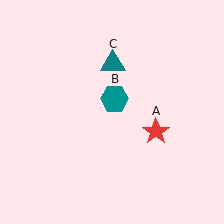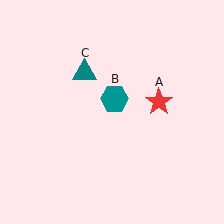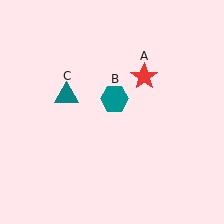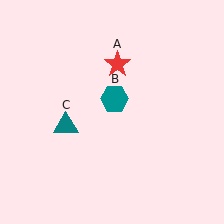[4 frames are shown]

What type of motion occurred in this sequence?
The red star (object A), teal triangle (object C) rotated counterclockwise around the center of the scene.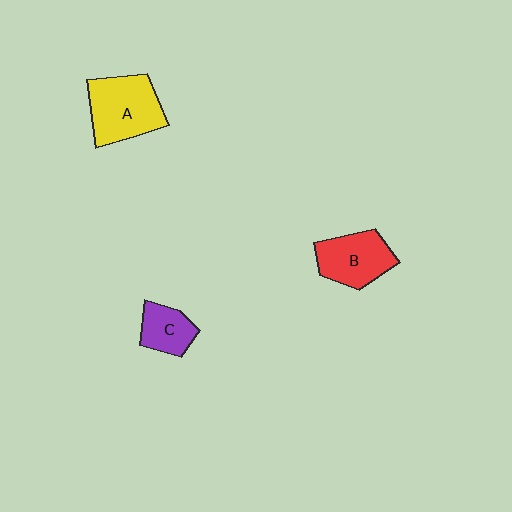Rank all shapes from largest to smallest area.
From largest to smallest: A (yellow), B (red), C (purple).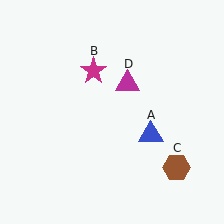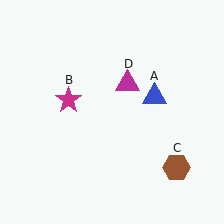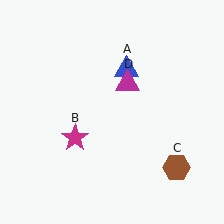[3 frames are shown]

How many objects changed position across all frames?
2 objects changed position: blue triangle (object A), magenta star (object B).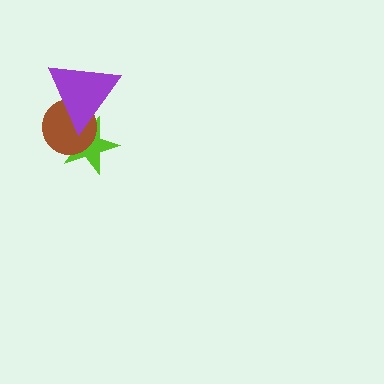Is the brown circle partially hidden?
Yes, it is partially covered by another shape.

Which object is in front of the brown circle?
The purple triangle is in front of the brown circle.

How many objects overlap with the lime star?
2 objects overlap with the lime star.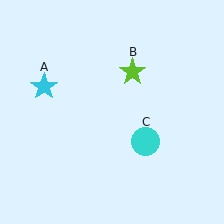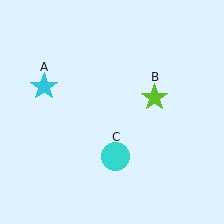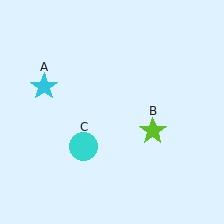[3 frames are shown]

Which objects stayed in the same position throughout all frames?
Cyan star (object A) remained stationary.